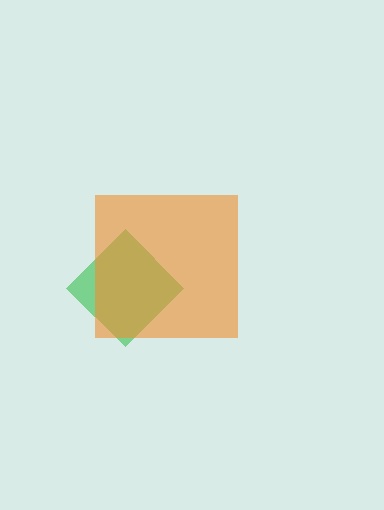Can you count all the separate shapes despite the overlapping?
Yes, there are 2 separate shapes.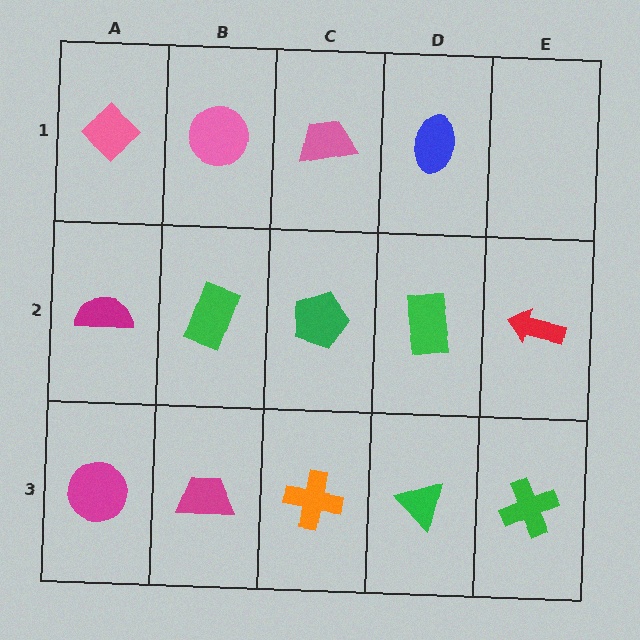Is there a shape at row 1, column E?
No, that cell is empty.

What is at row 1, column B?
A pink circle.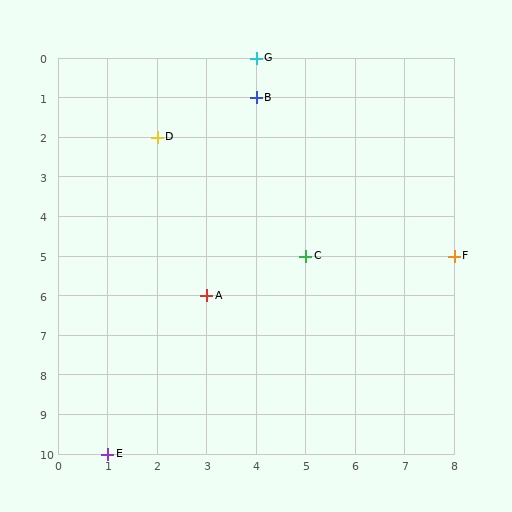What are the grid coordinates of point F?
Point F is at grid coordinates (8, 5).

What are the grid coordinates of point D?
Point D is at grid coordinates (2, 2).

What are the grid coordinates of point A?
Point A is at grid coordinates (3, 6).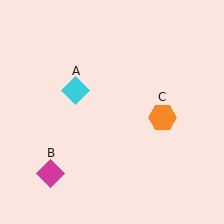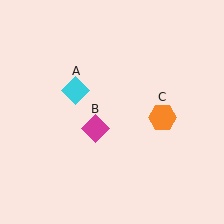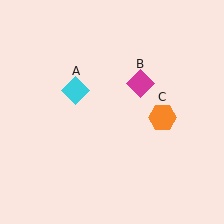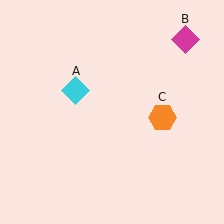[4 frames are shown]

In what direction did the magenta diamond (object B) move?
The magenta diamond (object B) moved up and to the right.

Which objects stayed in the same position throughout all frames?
Cyan diamond (object A) and orange hexagon (object C) remained stationary.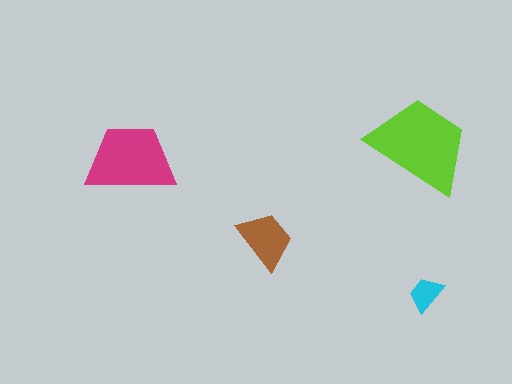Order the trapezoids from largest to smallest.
the lime one, the magenta one, the brown one, the cyan one.